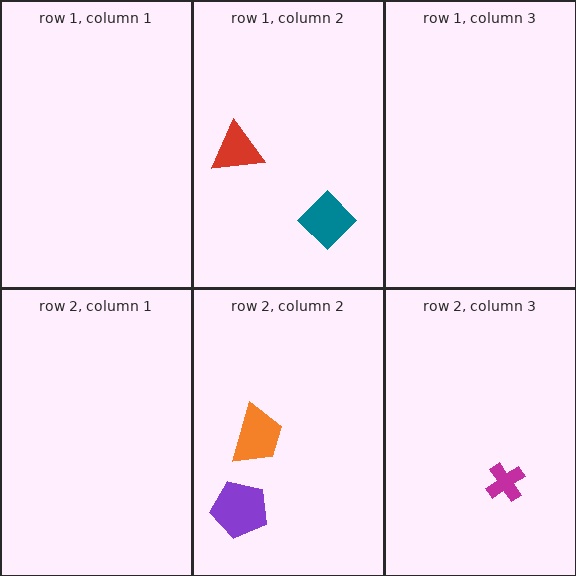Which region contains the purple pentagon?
The row 2, column 2 region.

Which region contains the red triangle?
The row 1, column 2 region.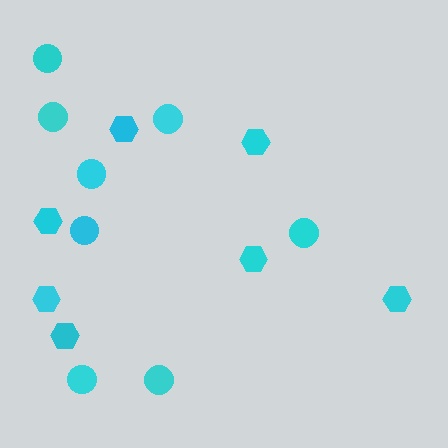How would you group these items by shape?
There are 2 groups: one group of circles (8) and one group of hexagons (7).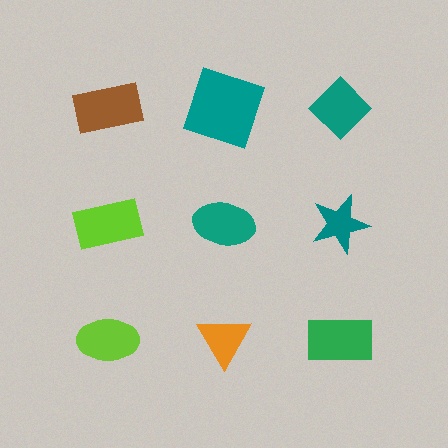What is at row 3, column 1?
A lime ellipse.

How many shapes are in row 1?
3 shapes.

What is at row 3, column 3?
A green rectangle.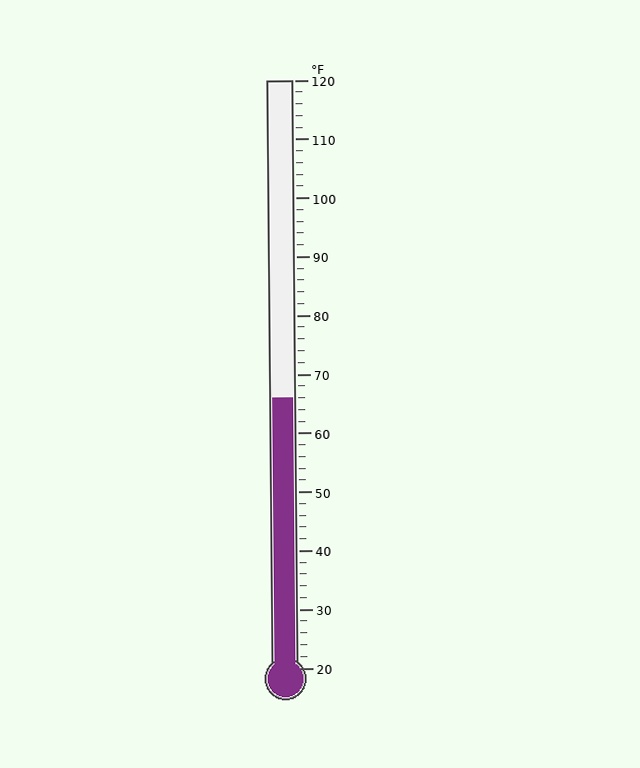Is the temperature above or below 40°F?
The temperature is above 40°F.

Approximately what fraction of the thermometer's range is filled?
The thermometer is filled to approximately 45% of its range.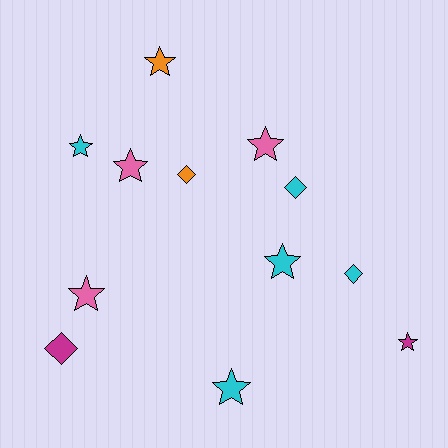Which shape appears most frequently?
Star, with 8 objects.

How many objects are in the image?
There are 12 objects.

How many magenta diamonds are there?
There is 1 magenta diamond.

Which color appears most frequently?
Cyan, with 5 objects.